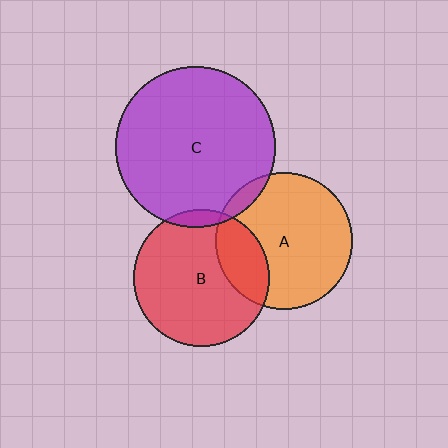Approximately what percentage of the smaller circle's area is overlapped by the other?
Approximately 5%.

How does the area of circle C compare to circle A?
Approximately 1.4 times.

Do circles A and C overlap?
Yes.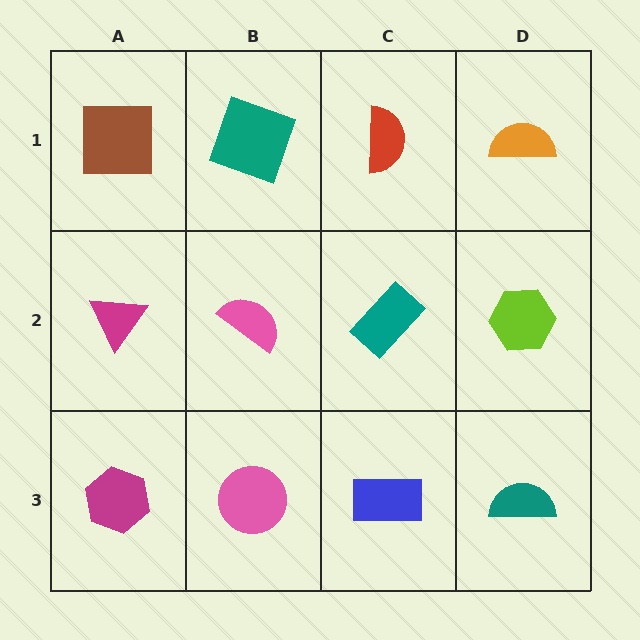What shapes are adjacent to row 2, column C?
A red semicircle (row 1, column C), a blue rectangle (row 3, column C), a pink semicircle (row 2, column B), a lime hexagon (row 2, column D).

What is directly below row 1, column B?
A pink semicircle.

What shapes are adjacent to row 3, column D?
A lime hexagon (row 2, column D), a blue rectangle (row 3, column C).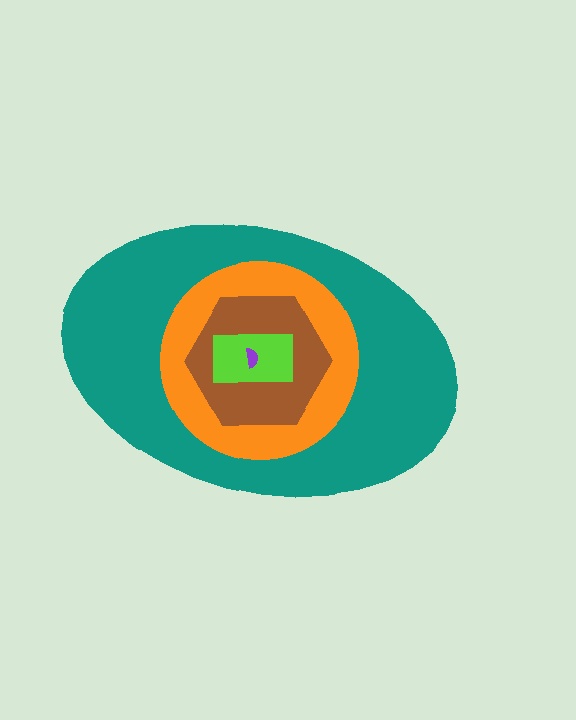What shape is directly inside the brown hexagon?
The lime rectangle.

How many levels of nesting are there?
5.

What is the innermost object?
The purple semicircle.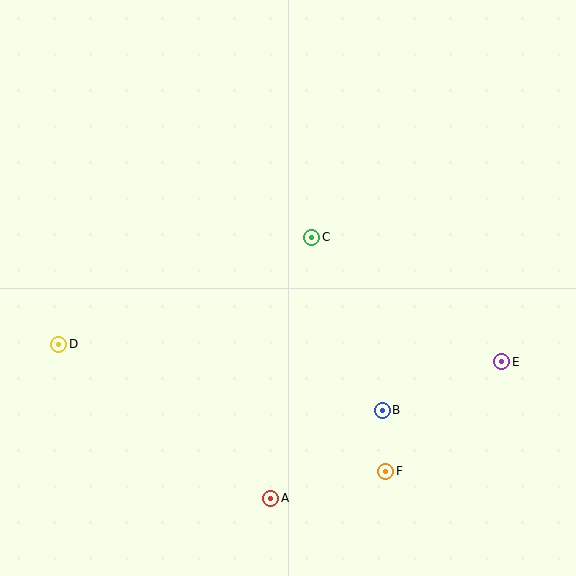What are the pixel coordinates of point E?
Point E is at (502, 362).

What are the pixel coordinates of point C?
Point C is at (312, 237).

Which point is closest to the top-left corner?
Point D is closest to the top-left corner.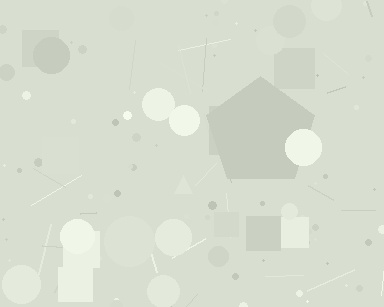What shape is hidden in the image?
A pentagon is hidden in the image.